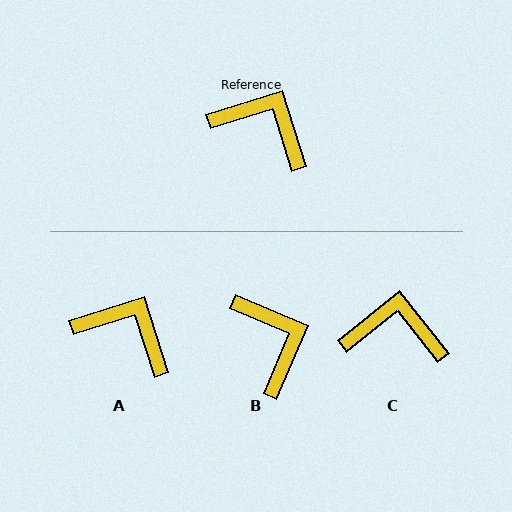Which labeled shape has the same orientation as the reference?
A.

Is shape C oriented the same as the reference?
No, it is off by about 21 degrees.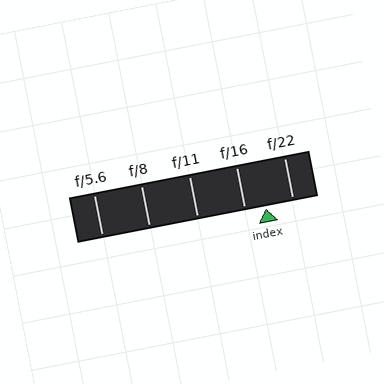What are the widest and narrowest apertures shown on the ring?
The widest aperture shown is f/5.6 and the narrowest is f/22.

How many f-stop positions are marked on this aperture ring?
There are 5 f-stop positions marked.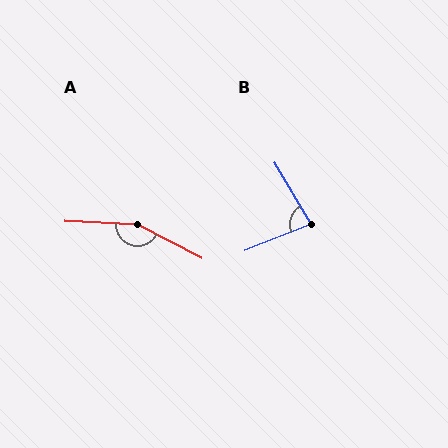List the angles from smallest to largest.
B (81°), A (155°).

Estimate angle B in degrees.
Approximately 81 degrees.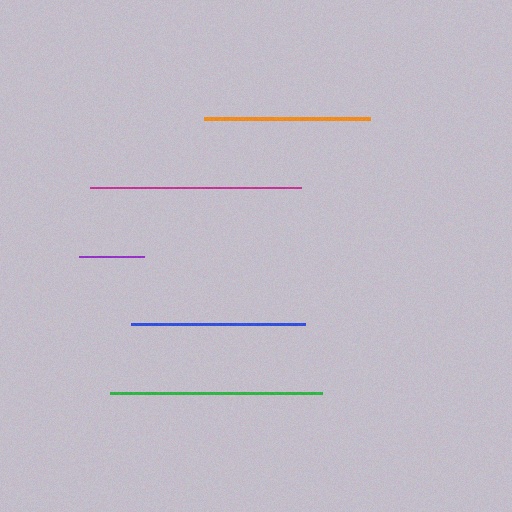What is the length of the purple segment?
The purple segment is approximately 65 pixels long.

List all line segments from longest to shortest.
From longest to shortest: green, magenta, blue, orange, purple.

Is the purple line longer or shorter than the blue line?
The blue line is longer than the purple line.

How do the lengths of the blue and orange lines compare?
The blue and orange lines are approximately the same length.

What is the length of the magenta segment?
The magenta segment is approximately 211 pixels long.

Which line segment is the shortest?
The purple line is the shortest at approximately 65 pixels.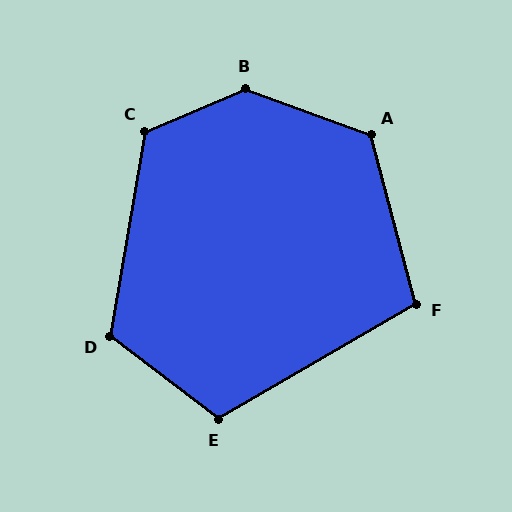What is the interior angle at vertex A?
Approximately 125 degrees (obtuse).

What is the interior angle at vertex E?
Approximately 113 degrees (obtuse).